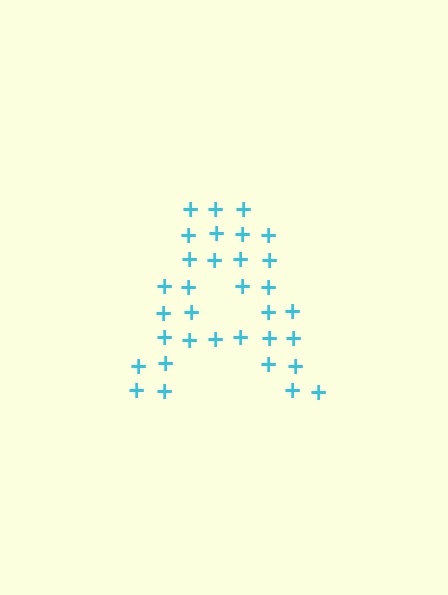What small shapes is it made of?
It is made of small plus signs.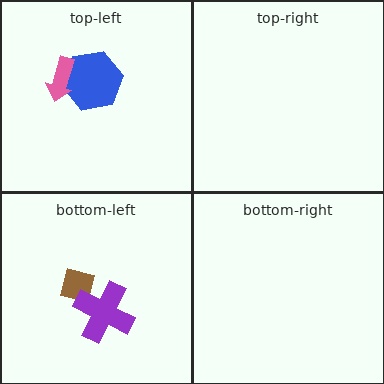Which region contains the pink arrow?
The top-left region.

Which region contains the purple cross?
The bottom-left region.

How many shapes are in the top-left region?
2.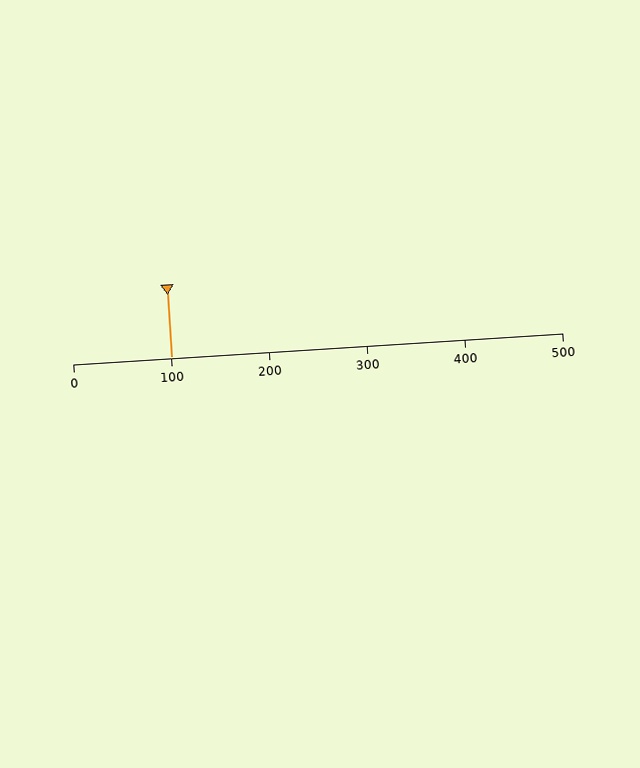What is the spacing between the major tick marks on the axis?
The major ticks are spaced 100 apart.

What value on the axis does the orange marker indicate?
The marker indicates approximately 100.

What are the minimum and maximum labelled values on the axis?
The axis runs from 0 to 500.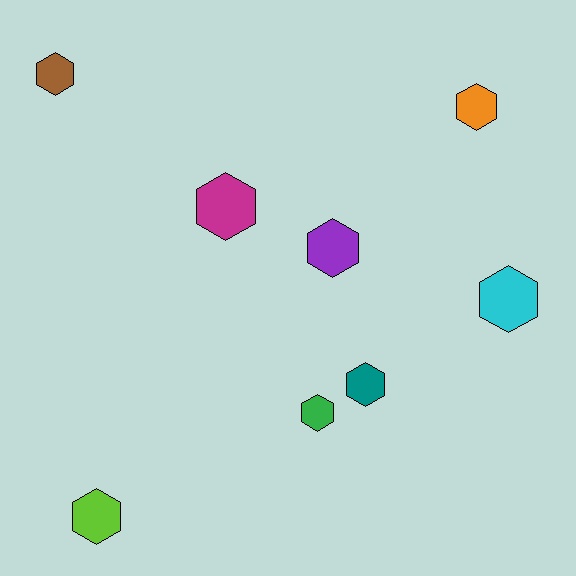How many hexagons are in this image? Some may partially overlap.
There are 8 hexagons.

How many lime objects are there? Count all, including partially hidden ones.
There is 1 lime object.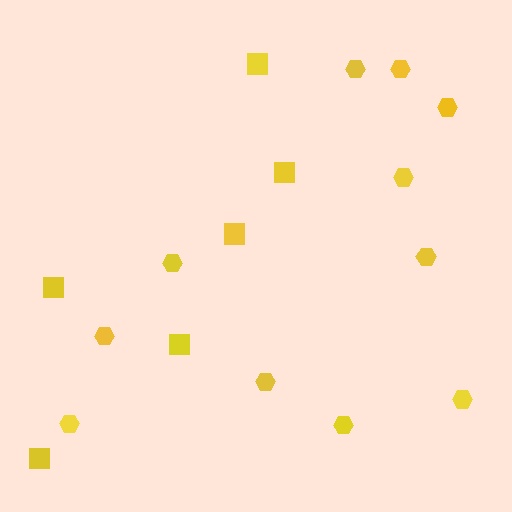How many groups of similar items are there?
There are 2 groups: one group of squares (6) and one group of hexagons (11).